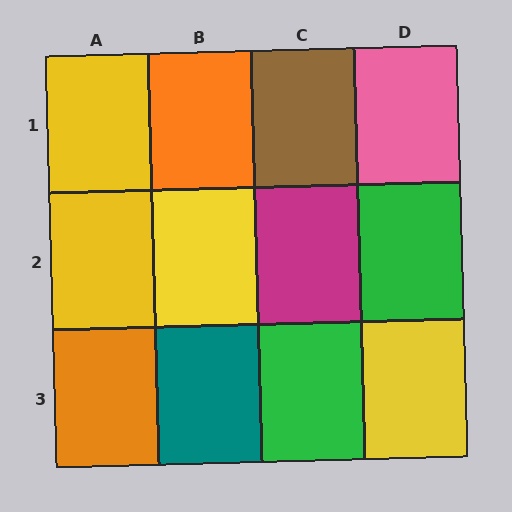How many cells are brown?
1 cell is brown.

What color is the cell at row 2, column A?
Yellow.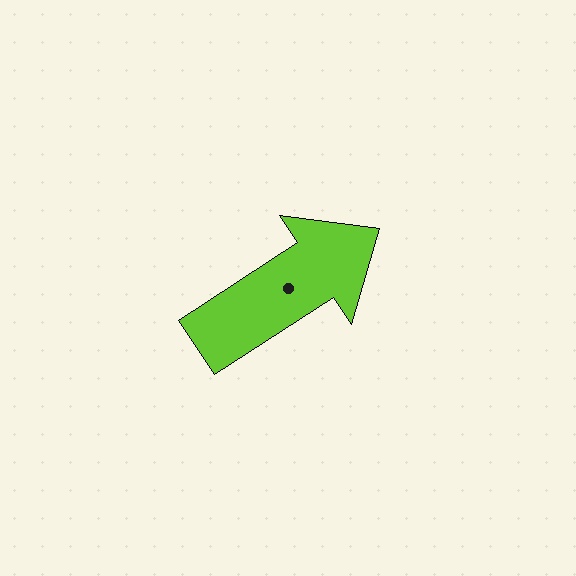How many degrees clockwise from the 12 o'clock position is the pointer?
Approximately 57 degrees.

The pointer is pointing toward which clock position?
Roughly 2 o'clock.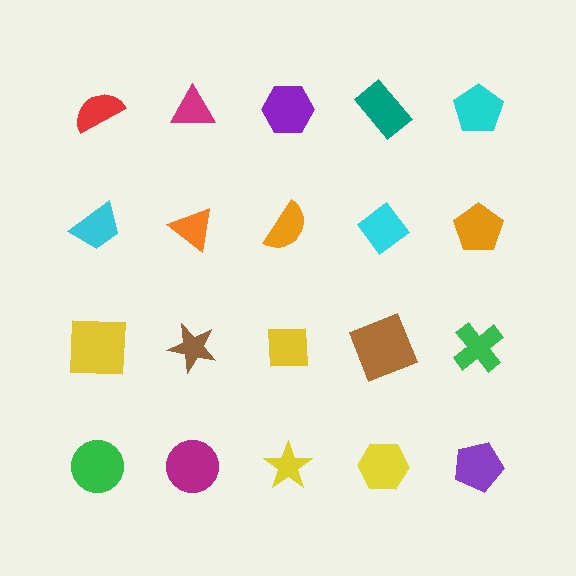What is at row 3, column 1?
A yellow square.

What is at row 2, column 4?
A cyan diamond.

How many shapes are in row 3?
5 shapes.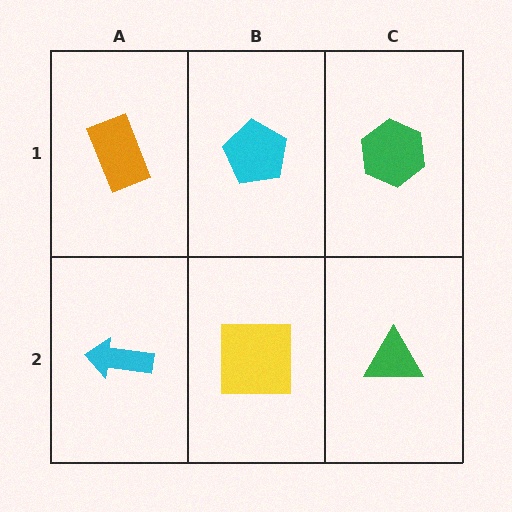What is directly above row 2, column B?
A cyan pentagon.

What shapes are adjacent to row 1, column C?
A green triangle (row 2, column C), a cyan pentagon (row 1, column B).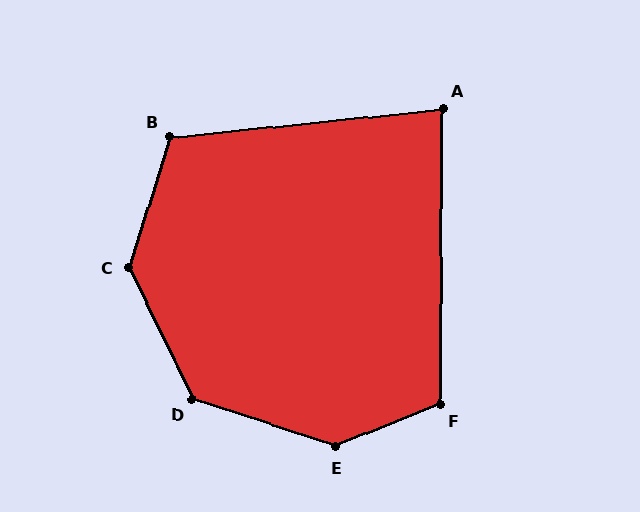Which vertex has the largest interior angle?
E, at approximately 140 degrees.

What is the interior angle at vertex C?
Approximately 137 degrees (obtuse).